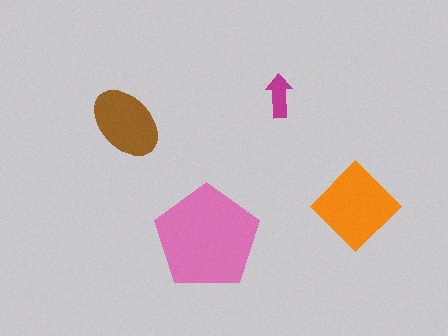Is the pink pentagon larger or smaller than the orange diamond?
Larger.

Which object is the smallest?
The magenta arrow.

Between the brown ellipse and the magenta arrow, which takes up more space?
The brown ellipse.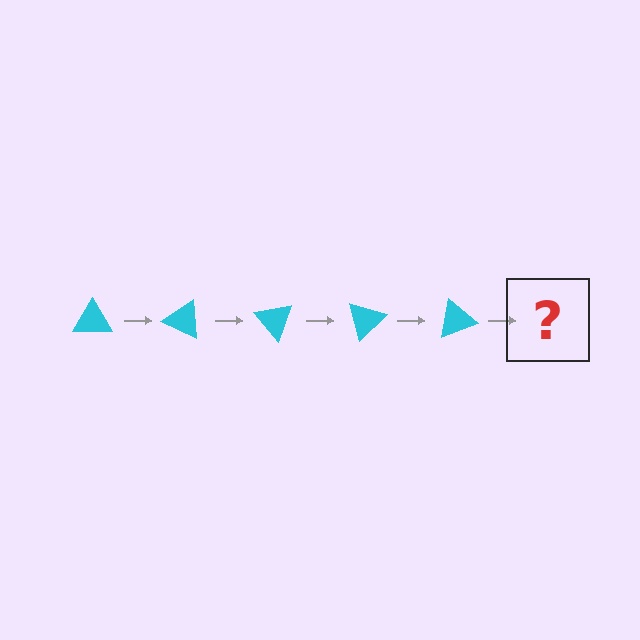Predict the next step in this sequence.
The next step is a cyan triangle rotated 125 degrees.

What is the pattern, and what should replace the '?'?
The pattern is that the triangle rotates 25 degrees each step. The '?' should be a cyan triangle rotated 125 degrees.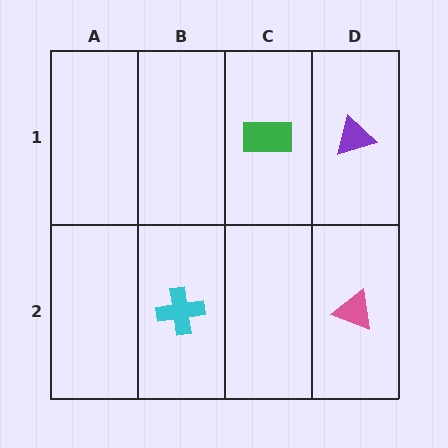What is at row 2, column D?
A pink triangle.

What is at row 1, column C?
A green rectangle.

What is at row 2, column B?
A cyan cross.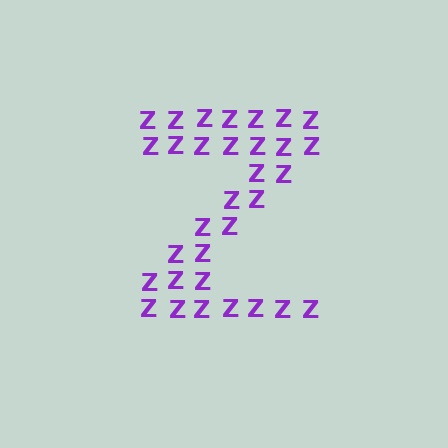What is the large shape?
The large shape is the letter Z.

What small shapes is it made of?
It is made of small letter Z's.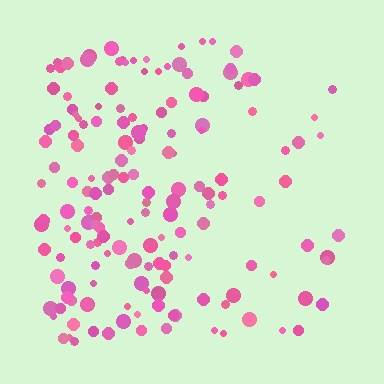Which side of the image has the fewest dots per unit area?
The right.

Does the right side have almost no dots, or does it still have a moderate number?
Still a moderate number, just noticeably fewer than the left.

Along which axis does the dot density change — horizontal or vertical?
Horizontal.